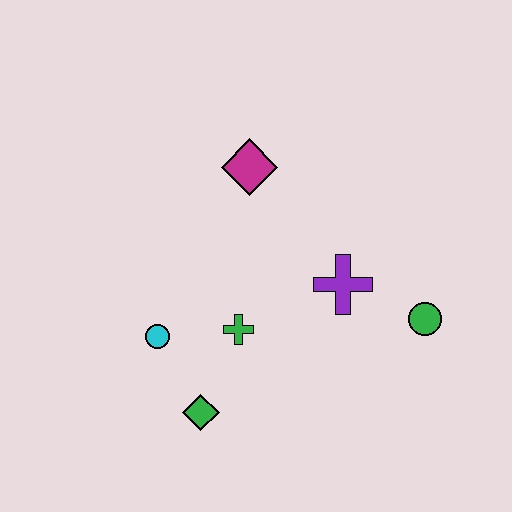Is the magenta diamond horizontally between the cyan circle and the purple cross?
Yes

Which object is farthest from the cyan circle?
The green circle is farthest from the cyan circle.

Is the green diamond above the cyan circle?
No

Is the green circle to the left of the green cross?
No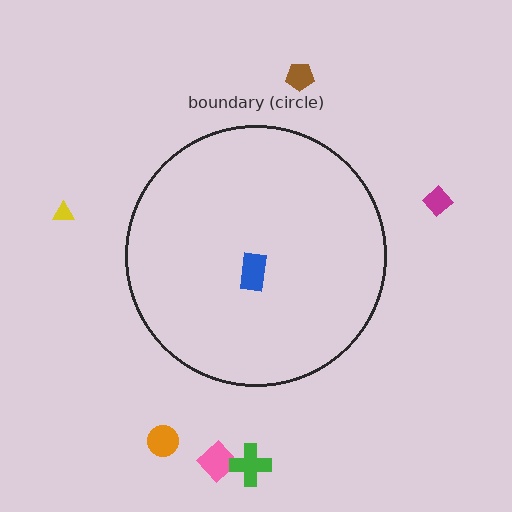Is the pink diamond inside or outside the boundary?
Outside.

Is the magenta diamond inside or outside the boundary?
Outside.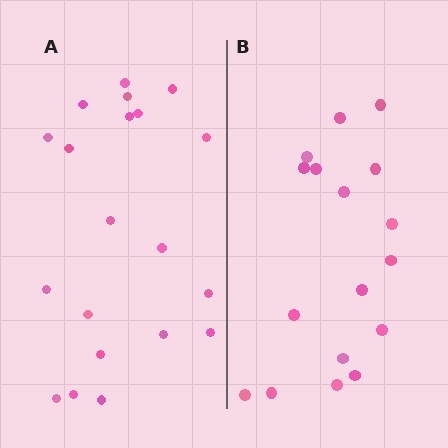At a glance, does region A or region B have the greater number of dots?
Region A (the left region) has more dots.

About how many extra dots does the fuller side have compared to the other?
Region A has just a few more — roughly 2 or 3 more dots than region B.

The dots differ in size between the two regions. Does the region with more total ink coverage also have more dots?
No. Region B has more total ink coverage because its dots are larger, but region A actually contains more individual dots. Total area can be misleading — the number of items is what matters here.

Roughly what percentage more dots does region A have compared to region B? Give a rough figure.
About 20% more.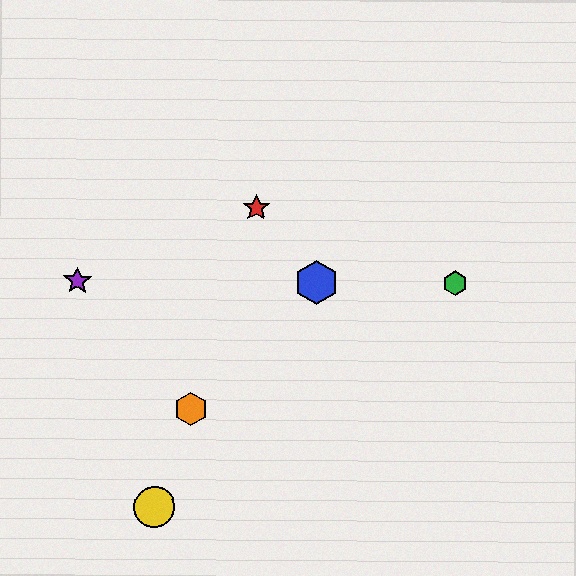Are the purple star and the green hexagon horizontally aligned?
Yes, both are at y≈281.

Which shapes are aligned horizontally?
The blue hexagon, the green hexagon, the purple star are aligned horizontally.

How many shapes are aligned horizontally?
3 shapes (the blue hexagon, the green hexagon, the purple star) are aligned horizontally.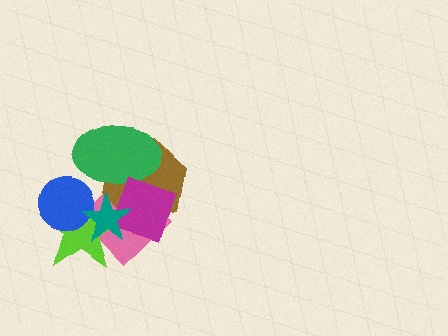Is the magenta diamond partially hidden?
Yes, it is partially covered by another shape.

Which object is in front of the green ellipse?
The magenta diamond is in front of the green ellipse.